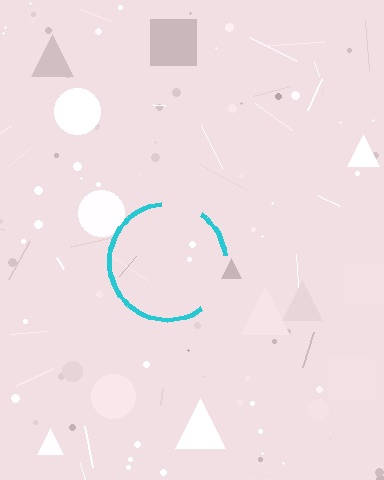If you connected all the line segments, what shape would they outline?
They would outline a circle.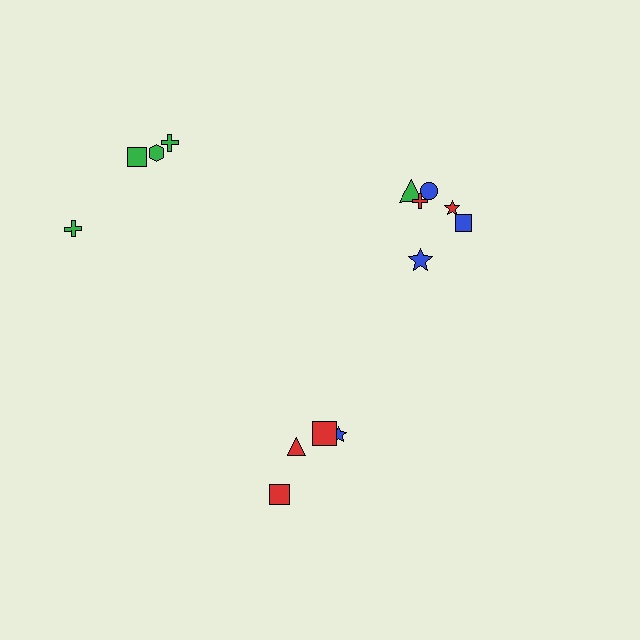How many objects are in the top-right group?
There are 6 objects.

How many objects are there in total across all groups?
There are 14 objects.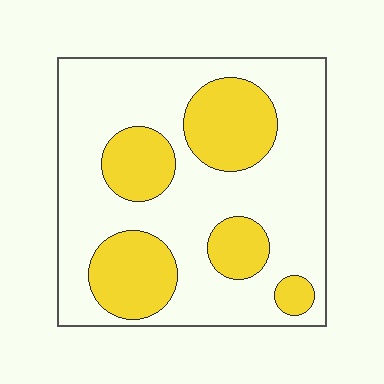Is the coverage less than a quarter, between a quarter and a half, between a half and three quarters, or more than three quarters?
Between a quarter and a half.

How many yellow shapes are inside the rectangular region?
5.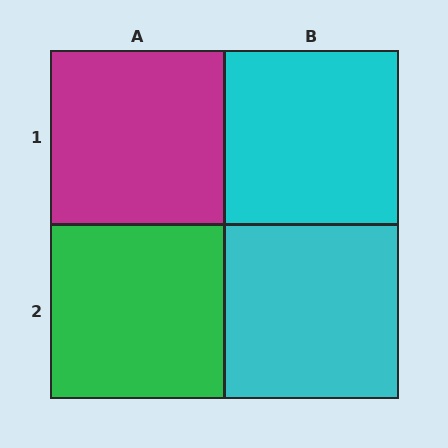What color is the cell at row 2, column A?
Green.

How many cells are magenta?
1 cell is magenta.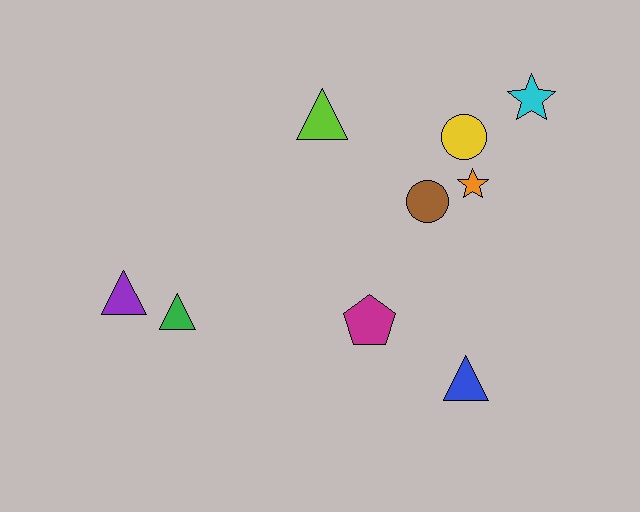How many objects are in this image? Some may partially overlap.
There are 9 objects.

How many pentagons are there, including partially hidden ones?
There is 1 pentagon.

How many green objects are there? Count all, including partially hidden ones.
There is 1 green object.